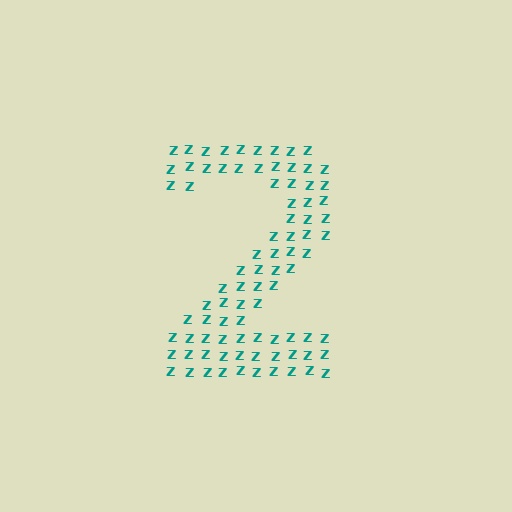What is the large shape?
The large shape is the digit 2.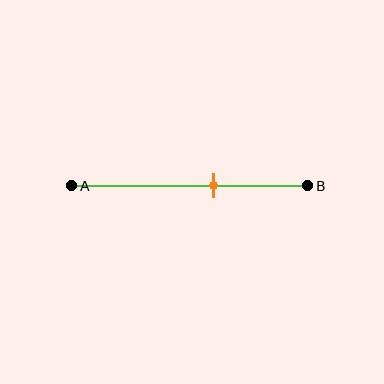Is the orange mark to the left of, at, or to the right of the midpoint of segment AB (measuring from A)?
The orange mark is to the right of the midpoint of segment AB.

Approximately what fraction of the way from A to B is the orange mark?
The orange mark is approximately 60% of the way from A to B.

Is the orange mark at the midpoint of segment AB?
No, the mark is at about 60% from A, not at the 50% midpoint.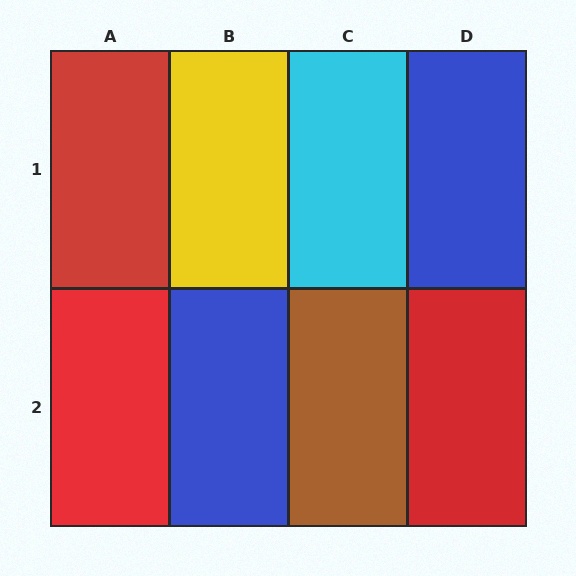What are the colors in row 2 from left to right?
Red, blue, brown, red.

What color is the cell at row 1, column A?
Red.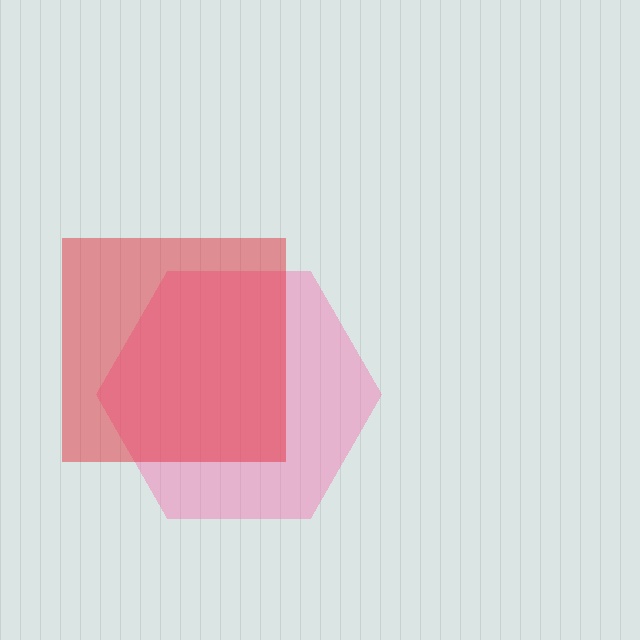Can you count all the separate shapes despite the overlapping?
Yes, there are 2 separate shapes.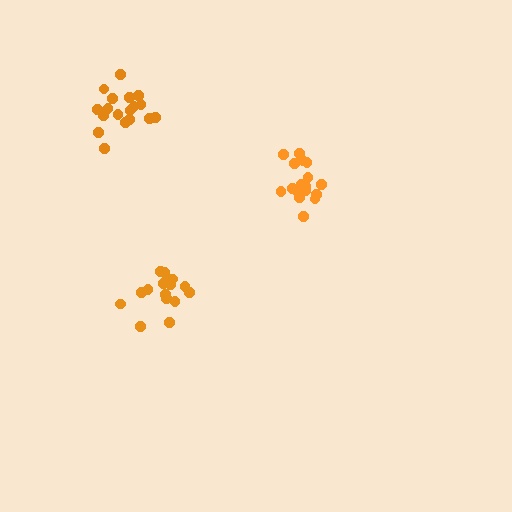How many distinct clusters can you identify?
There are 3 distinct clusters.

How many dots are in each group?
Group 1: 18 dots, Group 2: 18 dots, Group 3: 18 dots (54 total).